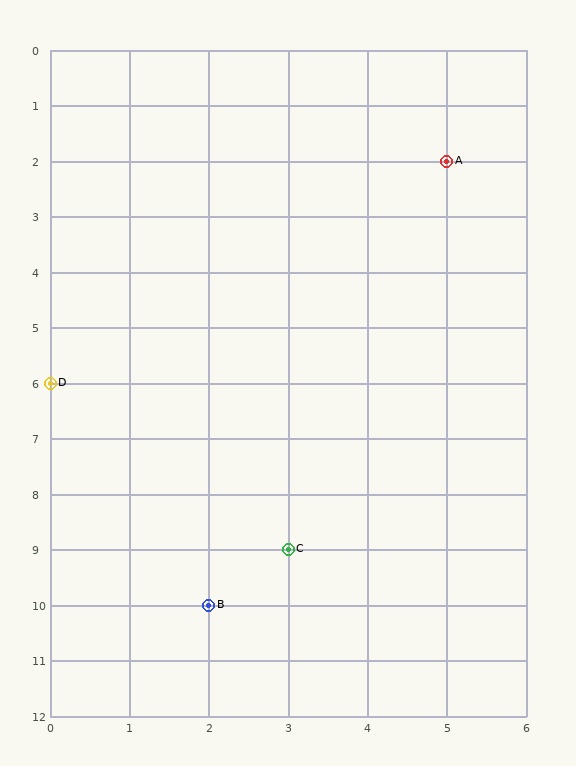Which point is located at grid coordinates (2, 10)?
Point B is at (2, 10).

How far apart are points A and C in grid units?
Points A and C are 2 columns and 7 rows apart (about 7.3 grid units diagonally).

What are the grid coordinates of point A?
Point A is at grid coordinates (5, 2).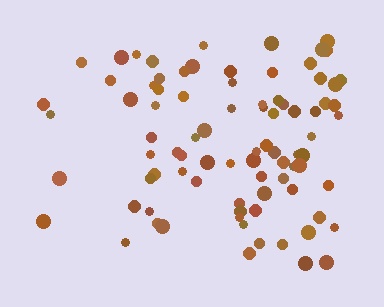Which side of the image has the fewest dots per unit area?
The left.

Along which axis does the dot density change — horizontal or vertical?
Horizontal.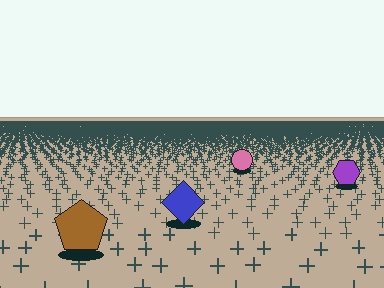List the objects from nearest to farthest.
From nearest to farthest: the brown pentagon, the blue diamond, the purple hexagon, the pink circle.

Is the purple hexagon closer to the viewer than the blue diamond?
No. The blue diamond is closer — you can tell from the texture gradient: the ground texture is coarser near it.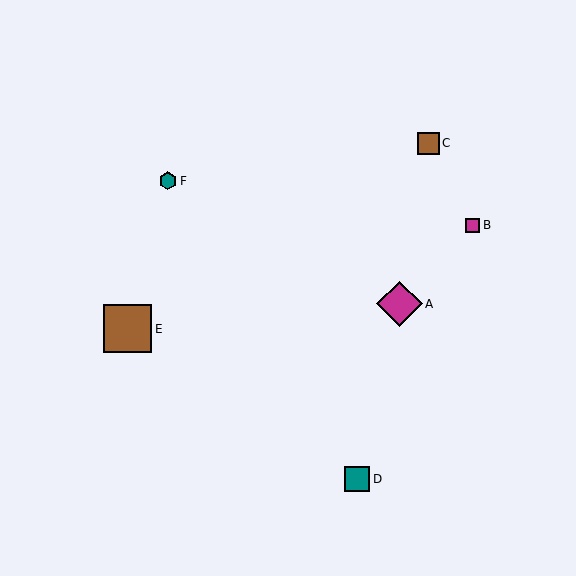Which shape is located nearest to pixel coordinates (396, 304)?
The magenta diamond (labeled A) at (399, 304) is nearest to that location.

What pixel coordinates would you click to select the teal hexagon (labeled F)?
Click at (168, 181) to select the teal hexagon F.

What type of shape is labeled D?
Shape D is a teal square.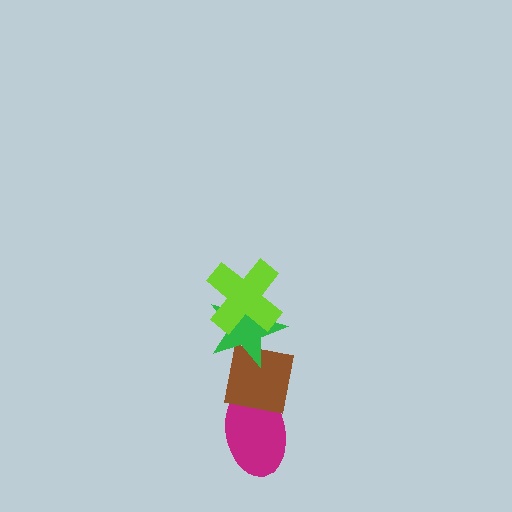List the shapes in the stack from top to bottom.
From top to bottom: the lime cross, the green star, the brown square, the magenta ellipse.